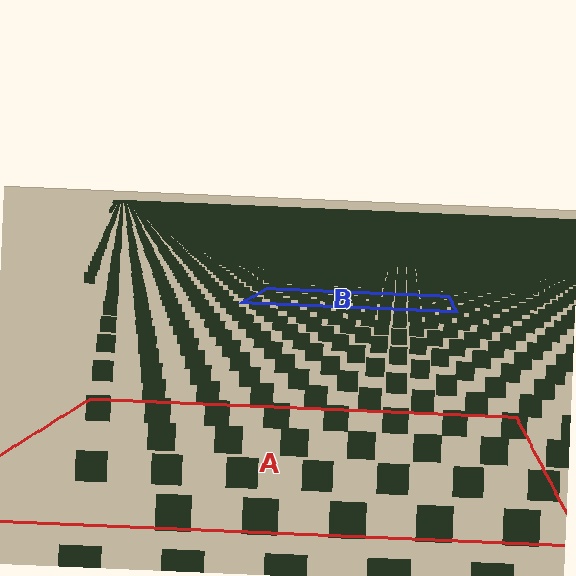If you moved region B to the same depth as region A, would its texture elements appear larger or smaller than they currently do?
They would appear larger. At a closer depth, the same texture elements are projected at a bigger on-screen size.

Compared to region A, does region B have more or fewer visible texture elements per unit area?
Region B has more texture elements per unit area — they are packed more densely because it is farther away.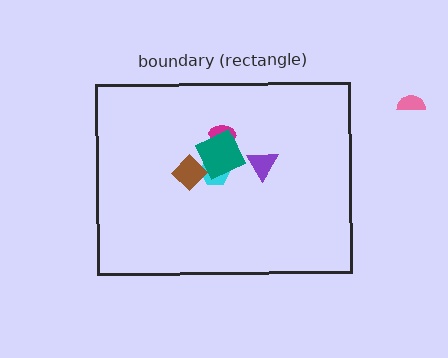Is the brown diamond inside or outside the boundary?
Inside.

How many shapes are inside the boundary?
5 inside, 1 outside.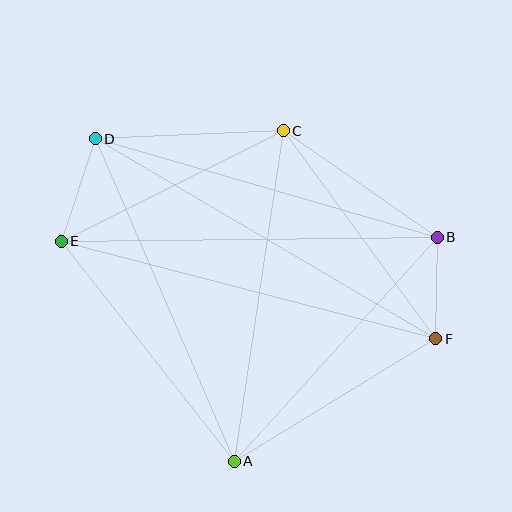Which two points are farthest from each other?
Points D and F are farthest from each other.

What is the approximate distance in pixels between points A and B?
The distance between A and B is approximately 303 pixels.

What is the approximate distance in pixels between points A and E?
The distance between A and E is approximately 280 pixels.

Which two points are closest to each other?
Points B and F are closest to each other.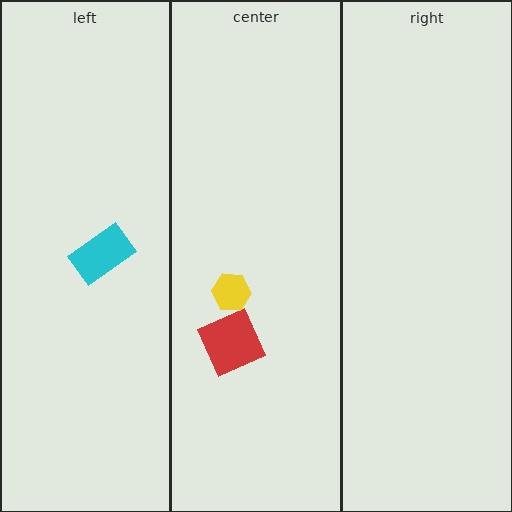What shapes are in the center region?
The red square, the yellow hexagon.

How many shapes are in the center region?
2.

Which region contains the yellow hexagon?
The center region.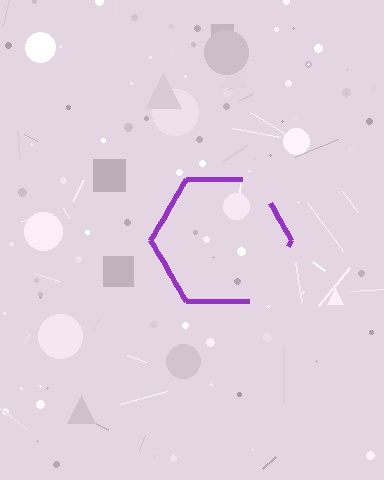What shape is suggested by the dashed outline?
The dashed outline suggests a hexagon.